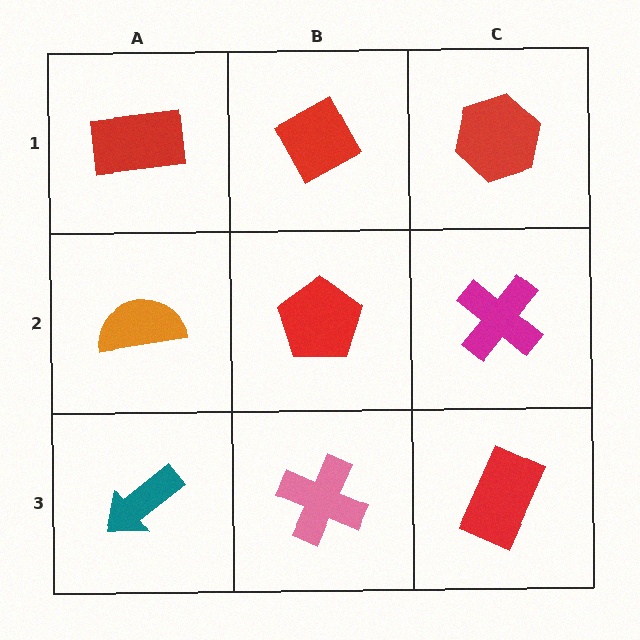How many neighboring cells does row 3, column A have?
2.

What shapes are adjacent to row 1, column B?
A red pentagon (row 2, column B), a red rectangle (row 1, column A), a red hexagon (row 1, column C).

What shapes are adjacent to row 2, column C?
A red hexagon (row 1, column C), a red rectangle (row 3, column C), a red pentagon (row 2, column B).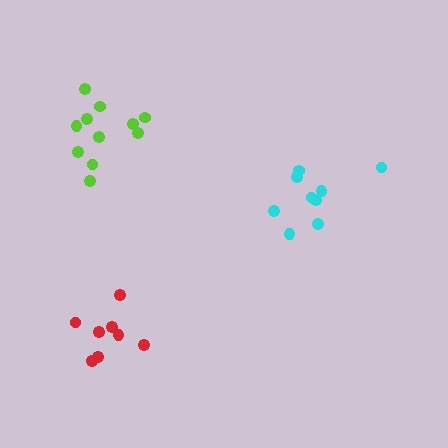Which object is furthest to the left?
The lime cluster is leftmost.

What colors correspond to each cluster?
The clusters are colored: red, cyan, lime.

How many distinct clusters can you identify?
There are 3 distinct clusters.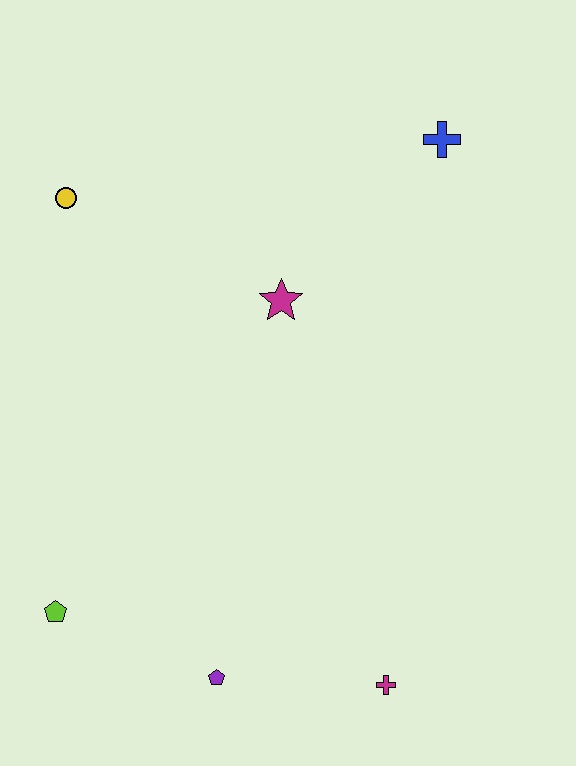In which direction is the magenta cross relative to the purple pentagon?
The magenta cross is to the right of the purple pentagon.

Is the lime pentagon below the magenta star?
Yes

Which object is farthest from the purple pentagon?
The blue cross is farthest from the purple pentagon.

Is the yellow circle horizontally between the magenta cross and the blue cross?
No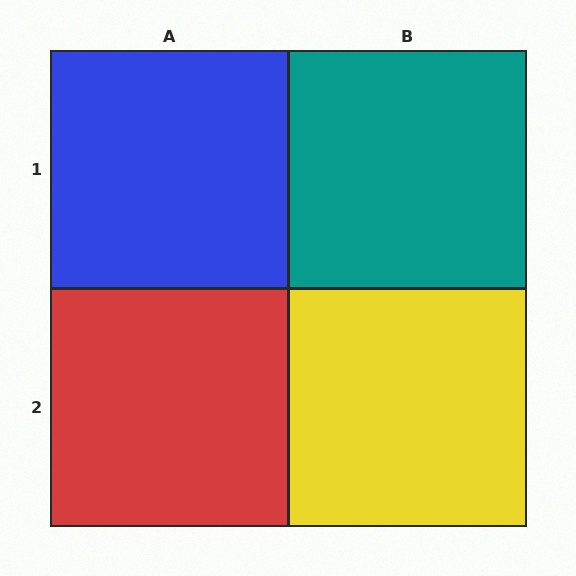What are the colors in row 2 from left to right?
Red, yellow.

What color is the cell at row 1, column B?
Teal.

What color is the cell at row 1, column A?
Blue.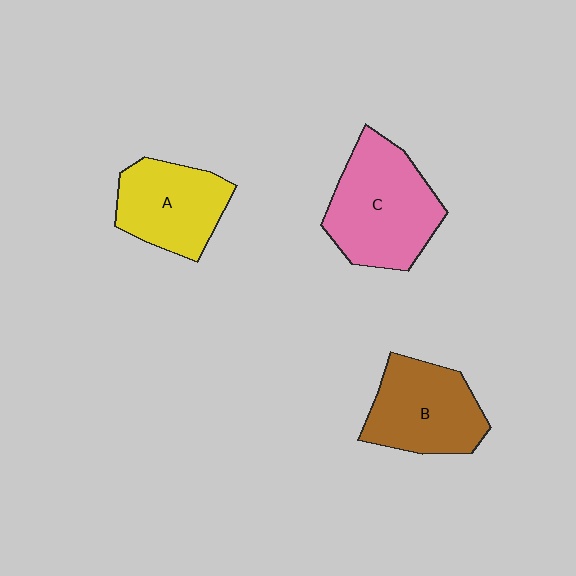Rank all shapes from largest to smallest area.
From largest to smallest: C (pink), B (brown), A (yellow).